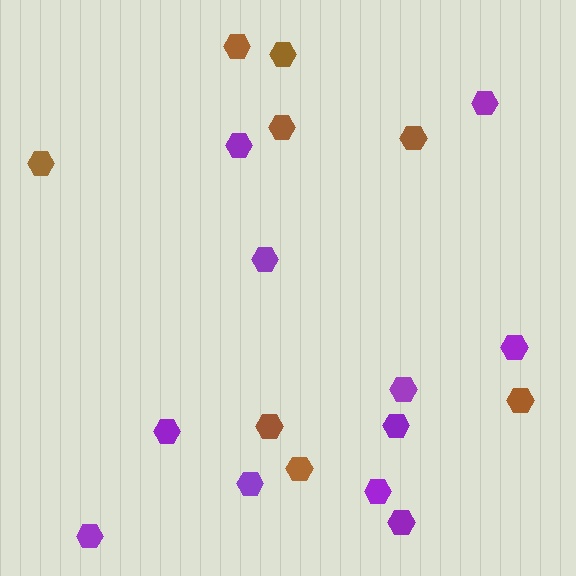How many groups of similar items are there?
There are 2 groups: one group of purple hexagons (11) and one group of brown hexagons (8).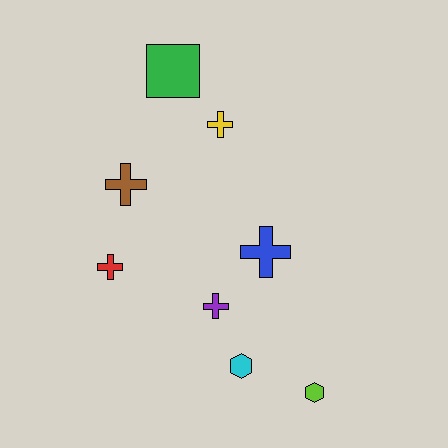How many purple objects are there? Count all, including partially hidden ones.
There is 1 purple object.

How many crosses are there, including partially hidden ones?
There are 5 crosses.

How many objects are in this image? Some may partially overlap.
There are 8 objects.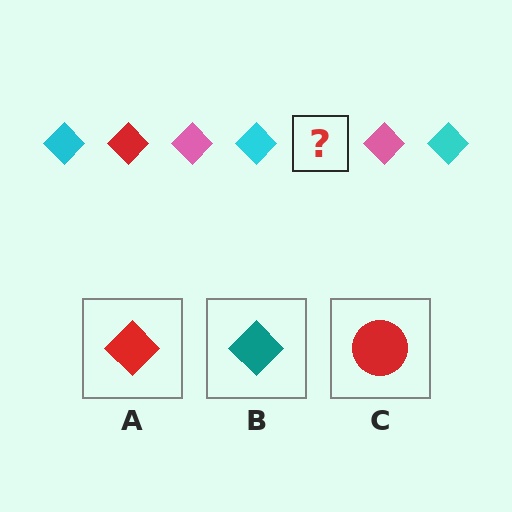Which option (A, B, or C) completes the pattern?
A.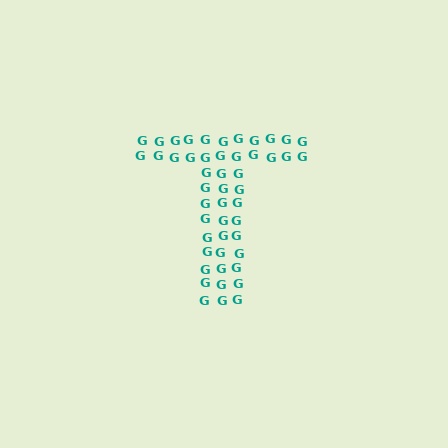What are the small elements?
The small elements are letter G's.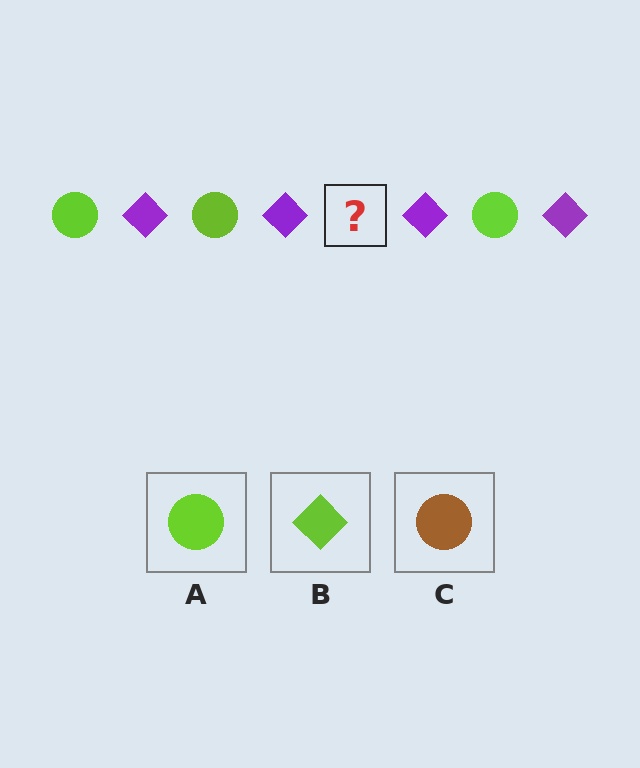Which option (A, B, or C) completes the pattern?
A.